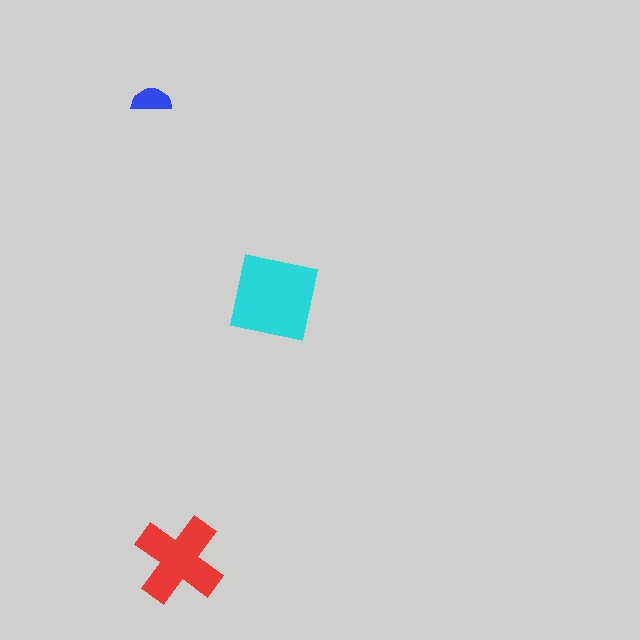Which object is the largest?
The cyan square.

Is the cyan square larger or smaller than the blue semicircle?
Larger.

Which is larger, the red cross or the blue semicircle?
The red cross.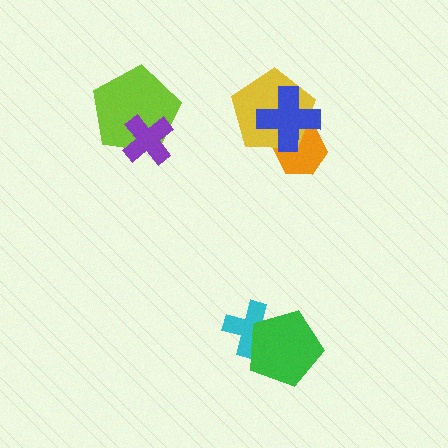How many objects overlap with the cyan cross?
1 object overlaps with the cyan cross.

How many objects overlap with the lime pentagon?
1 object overlaps with the lime pentagon.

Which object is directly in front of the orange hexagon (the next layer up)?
The yellow pentagon is directly in front of the orange hexagon.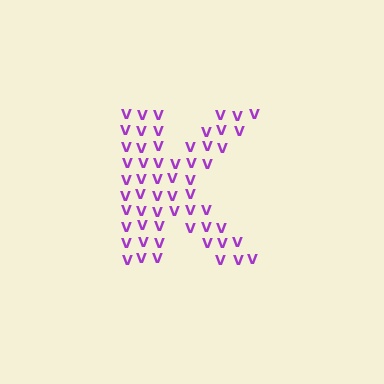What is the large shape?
The large shape is the letter K.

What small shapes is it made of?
It is made of small letter V's.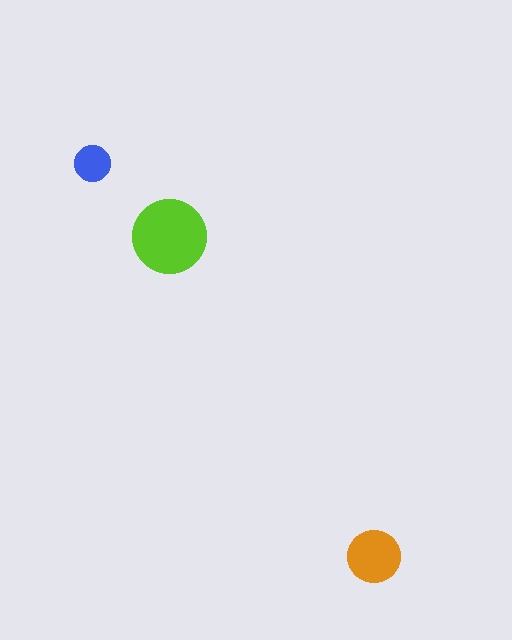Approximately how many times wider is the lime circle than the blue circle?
About 2 times wider.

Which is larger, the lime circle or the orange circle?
The lime one.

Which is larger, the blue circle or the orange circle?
The orange one.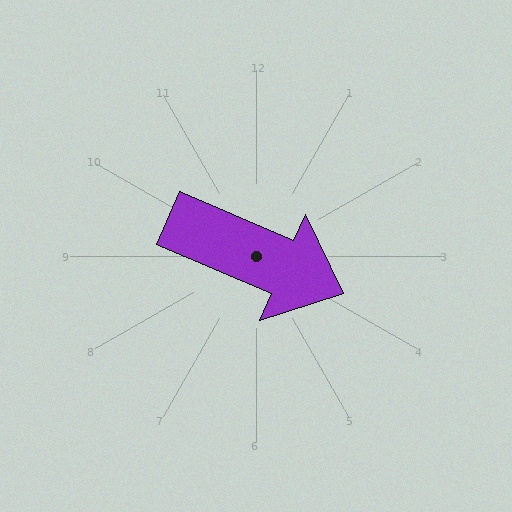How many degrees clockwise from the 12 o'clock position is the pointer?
Approximately 113 degrees.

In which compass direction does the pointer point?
Southeast.